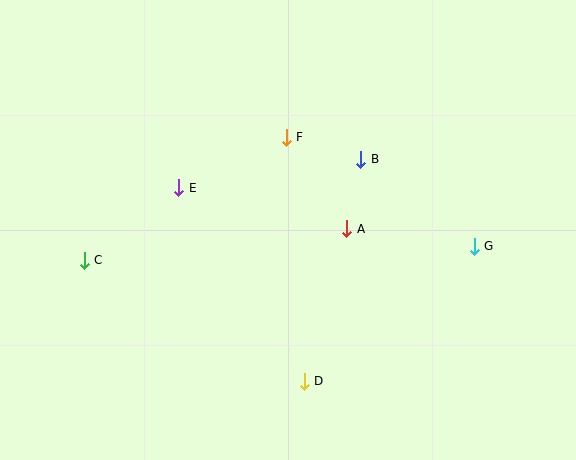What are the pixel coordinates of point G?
Point G is at (474, 246).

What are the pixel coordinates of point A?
Point A is at (347, 229).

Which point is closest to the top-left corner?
Point E is closest to the top-left corner.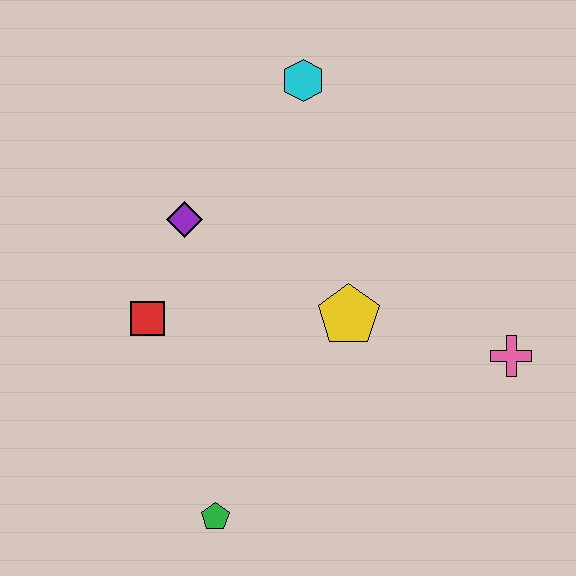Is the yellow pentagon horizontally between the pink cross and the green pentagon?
Yes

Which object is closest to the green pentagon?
The red square is closest to the green pentagon.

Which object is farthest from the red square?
The pink cross is farthest from the red square.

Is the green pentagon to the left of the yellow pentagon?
Yes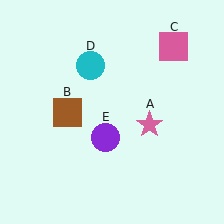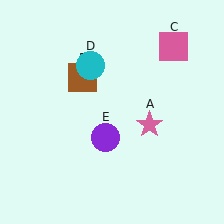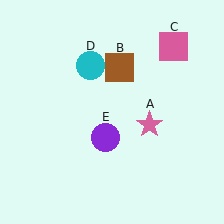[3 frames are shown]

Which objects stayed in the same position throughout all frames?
Pink star (object A) and pink square (object C) and cyan circle (object D) and purple circle (object E) remained stationary.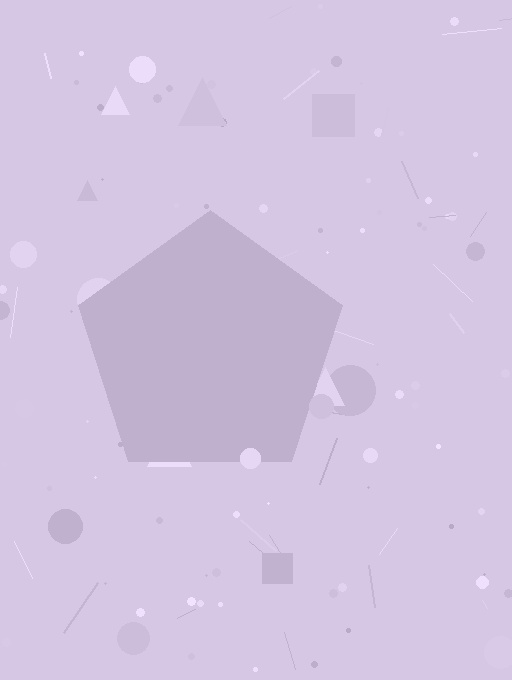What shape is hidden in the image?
A pentagon is hidden in the image.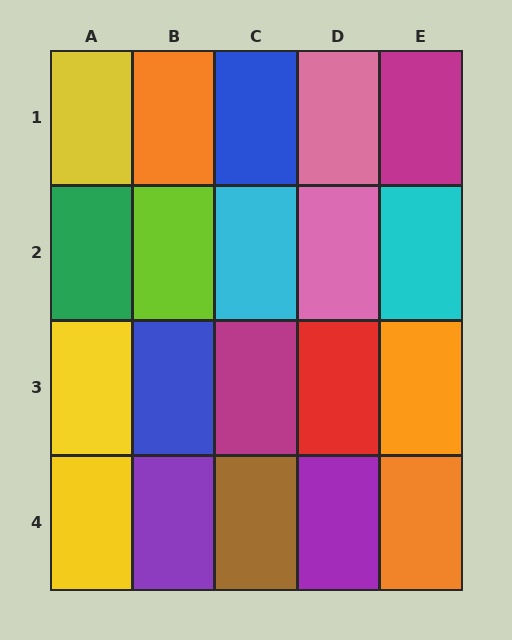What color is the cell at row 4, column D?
Purple.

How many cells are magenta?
2 cells are magenta.